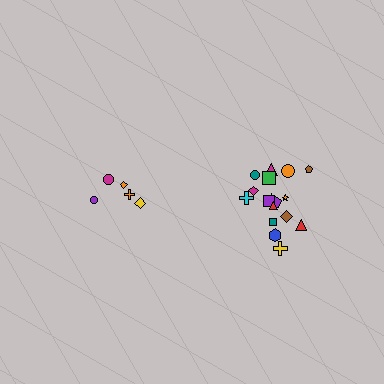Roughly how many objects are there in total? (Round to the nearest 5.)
Roughly 25 objects in total.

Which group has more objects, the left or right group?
The right group.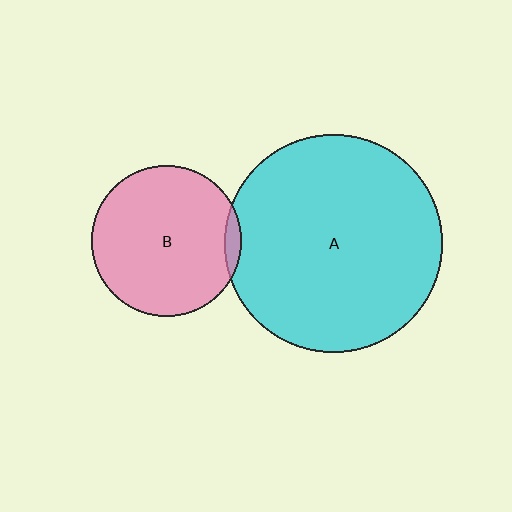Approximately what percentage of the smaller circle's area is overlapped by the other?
Approximately 5%.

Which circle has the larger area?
Circle A (cyan).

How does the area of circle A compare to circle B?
Approximately 2.1 times.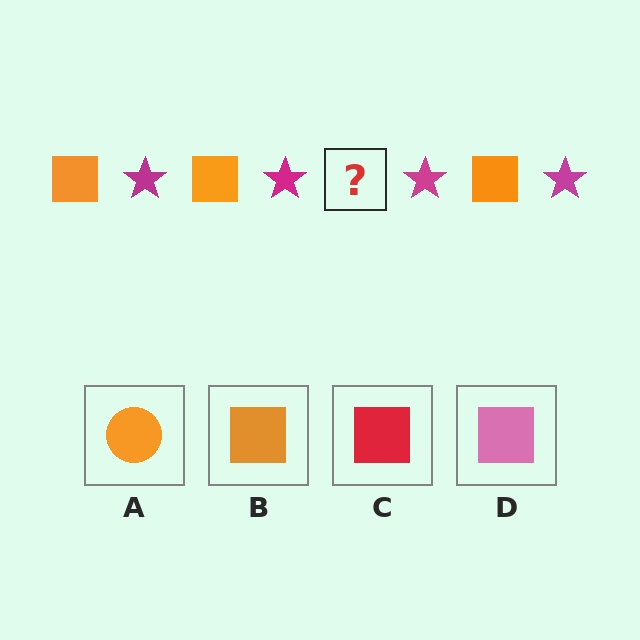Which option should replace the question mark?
Option B.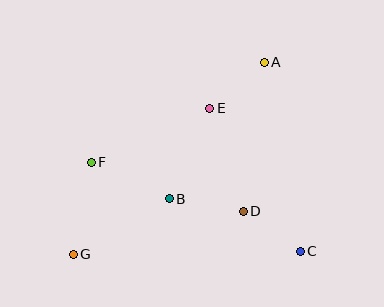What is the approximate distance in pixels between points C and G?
The distance between C and G is approximately 227 pixels.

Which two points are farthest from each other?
Points A and G are farthest from each other.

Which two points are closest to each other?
Points C and D are closest to each other.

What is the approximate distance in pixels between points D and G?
The distance between D and G is approximately 176 pixels.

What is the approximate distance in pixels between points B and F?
The distance between B and F is approximately 86 pixels.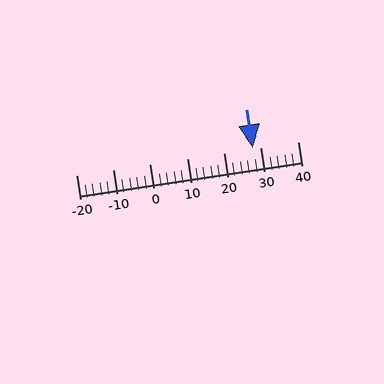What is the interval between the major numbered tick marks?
The major tick marks are spaced 10 units apart.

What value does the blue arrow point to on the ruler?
The blue arrow points to approximately 28.